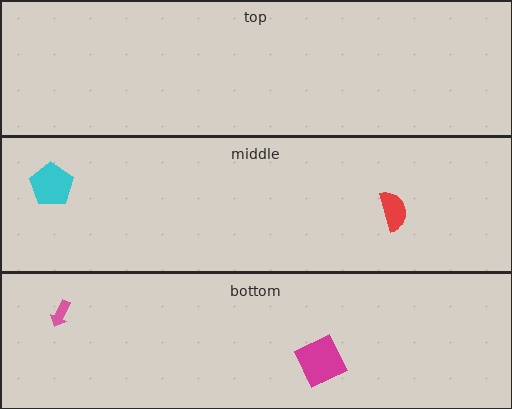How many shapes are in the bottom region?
2.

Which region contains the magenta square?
The bottom region.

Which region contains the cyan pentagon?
The middle region.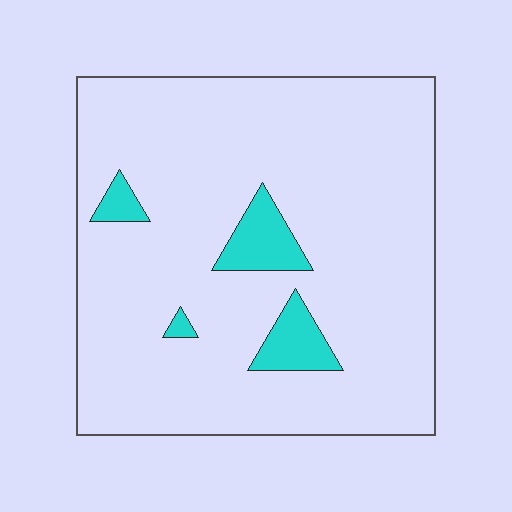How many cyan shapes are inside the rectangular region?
4.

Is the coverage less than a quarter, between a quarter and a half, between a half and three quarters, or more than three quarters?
Less than a quarter.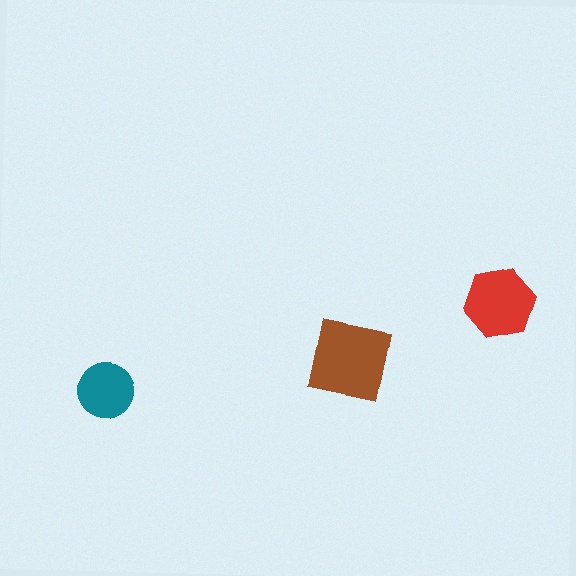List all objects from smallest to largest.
The teal circle, the red hexagon, the brown square.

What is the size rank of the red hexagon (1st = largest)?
2nd.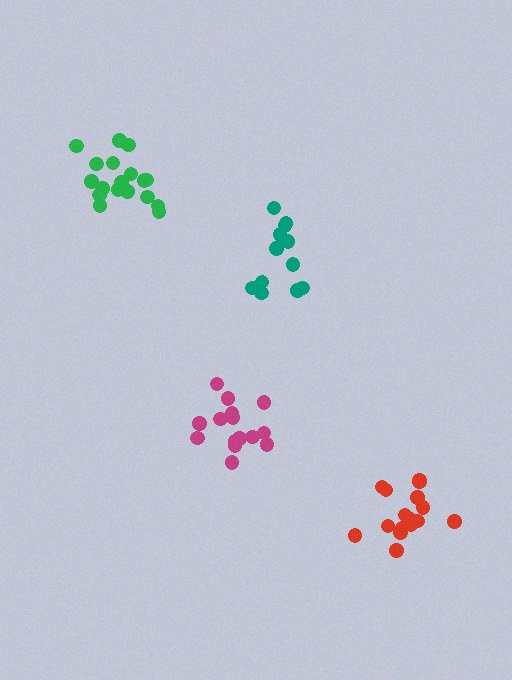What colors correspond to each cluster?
The clusters are colored: magenta, teal, red, green.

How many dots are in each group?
Group 1: 15 dots, Group 2: 12 dots, Group 3: 16 dots, Group 4: 18 dots (61 total).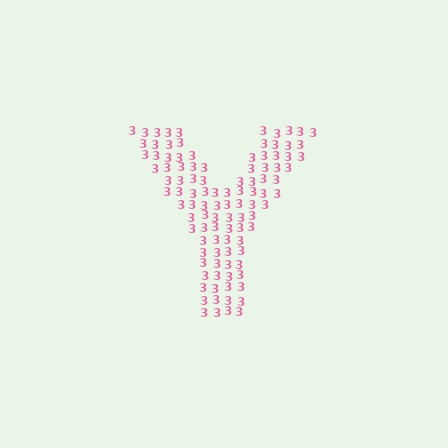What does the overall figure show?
The overall figure shows the letter Y.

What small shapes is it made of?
It is made of small digit 3's.